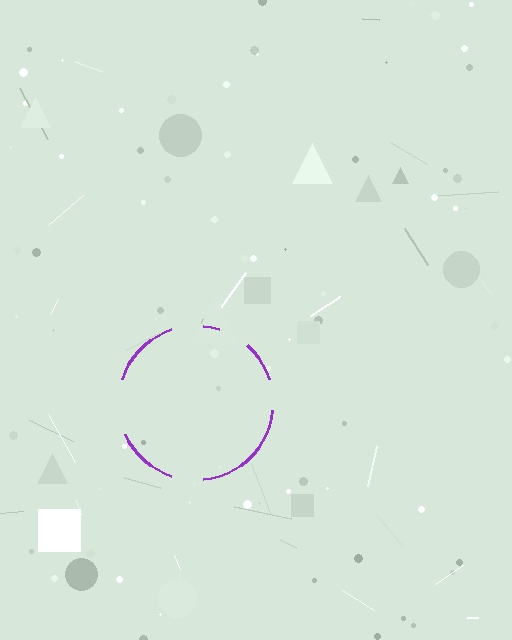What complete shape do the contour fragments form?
The contour fragments form a circle.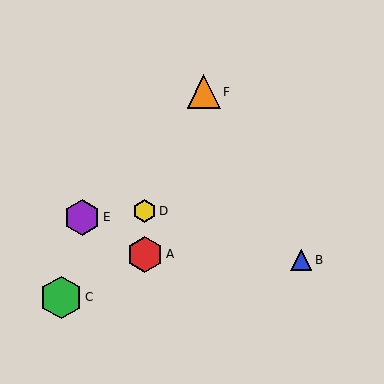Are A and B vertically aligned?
No, A is at x≈145 and B is at x≈301.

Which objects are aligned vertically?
Objects A, D are aligned vertically.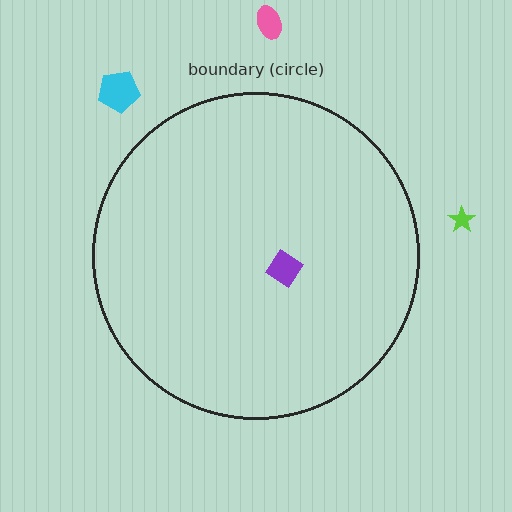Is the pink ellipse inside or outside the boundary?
Outside.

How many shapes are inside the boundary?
1 inside, 3 outside.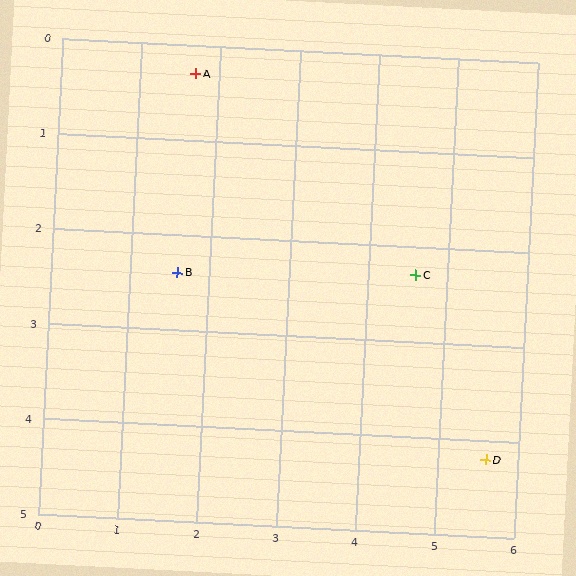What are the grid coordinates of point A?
Point A is at approximately (1.7, 0.3).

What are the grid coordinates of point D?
Point D is at approximately (5.6, 4.2).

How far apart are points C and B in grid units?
Points C and B are about 3.0 grid units apart.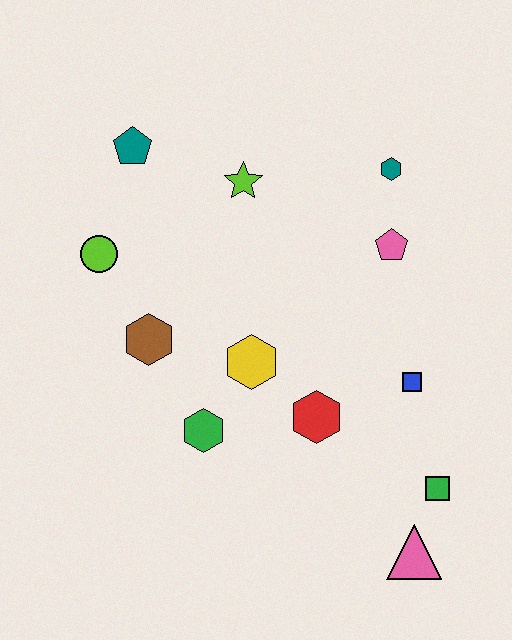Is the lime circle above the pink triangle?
Yes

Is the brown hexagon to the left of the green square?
Yes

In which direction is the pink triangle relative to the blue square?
The pink triangle is below the blue square.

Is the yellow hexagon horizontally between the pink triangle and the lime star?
Yes